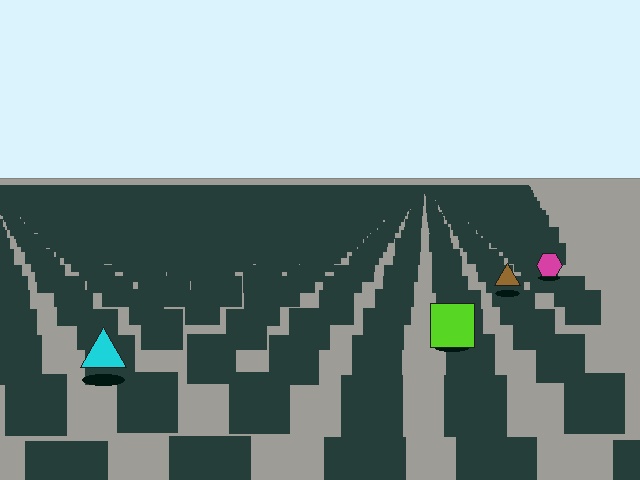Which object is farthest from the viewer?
The magenta hexagon is farthest from the viewer. It appears smaller and the ground texture around it is denser.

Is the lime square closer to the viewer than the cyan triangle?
No. The cyan triangle is closer — you can tell from the texture gradient: the ground texture is coarser near it.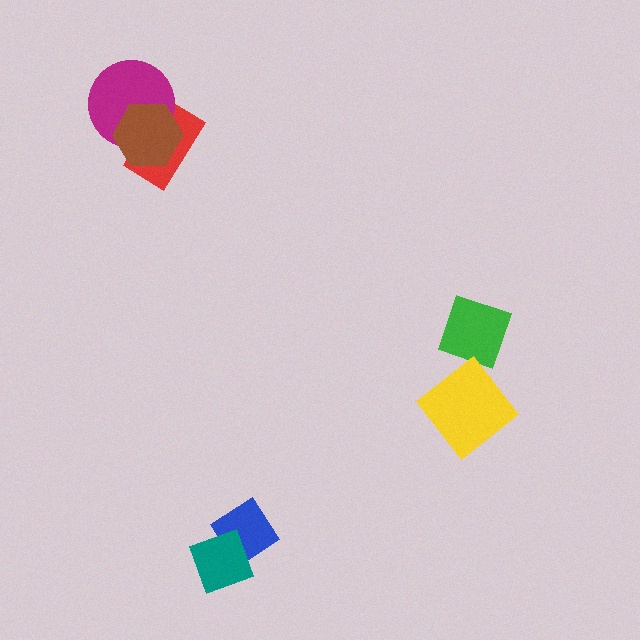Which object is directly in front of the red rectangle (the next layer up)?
The magenta circle is directly in front of the red rectangle.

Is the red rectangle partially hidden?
Yes, it is partially covered by another shape.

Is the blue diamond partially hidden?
Yes, it is partially covered by another shape.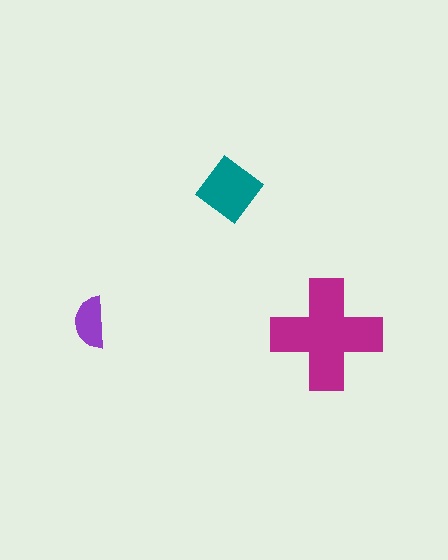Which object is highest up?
The teal diamond is topmost.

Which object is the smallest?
The purple semicircle.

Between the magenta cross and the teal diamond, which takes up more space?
The magenta cross.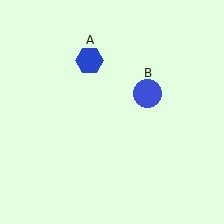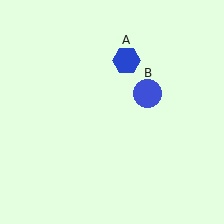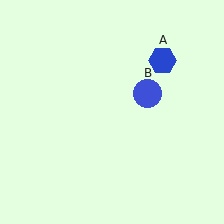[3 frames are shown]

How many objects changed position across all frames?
1 object changed position: blue hexagon (object A).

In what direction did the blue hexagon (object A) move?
The blue hexagon (object A) moved right.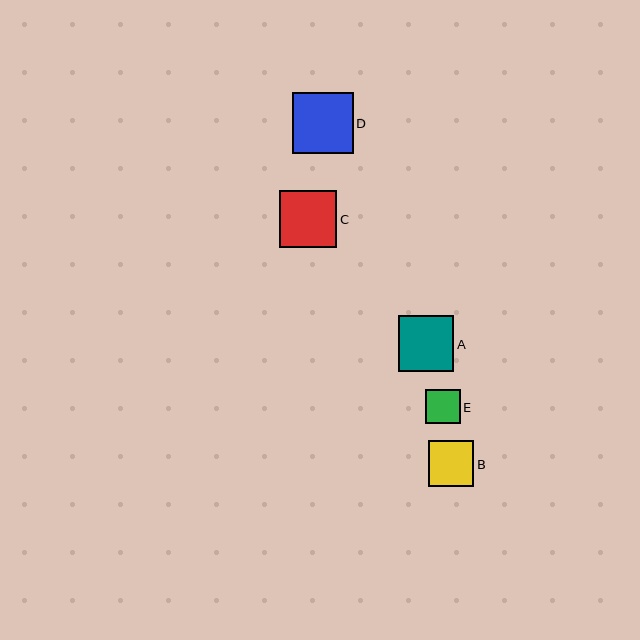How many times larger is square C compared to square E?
Square C is approximately 1.7 times the size of square E.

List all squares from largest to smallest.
From largest to smallest: D, C, A, B, E.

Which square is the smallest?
Square E is the smallest with a size of approximately 34 pixels.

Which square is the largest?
Square D is the largest with a size of approximately 61 pixels.